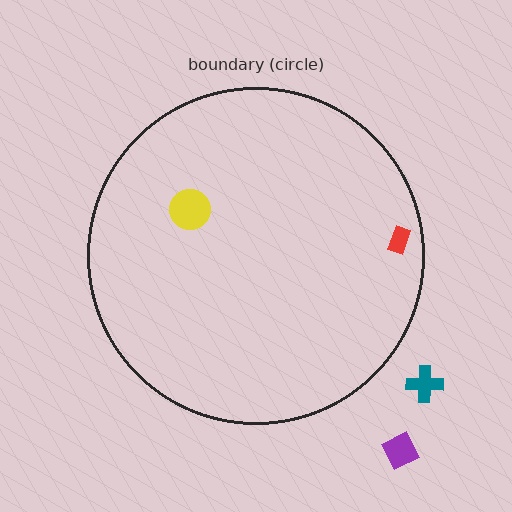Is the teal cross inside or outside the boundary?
Outside.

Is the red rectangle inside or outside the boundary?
Inside.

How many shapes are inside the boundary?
2 inside, 2 outside.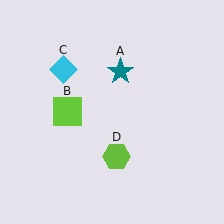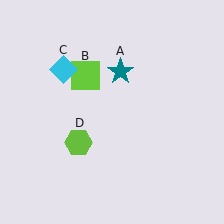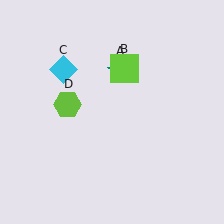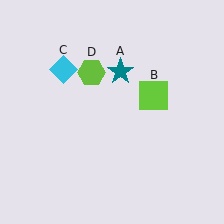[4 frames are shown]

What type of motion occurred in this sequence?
The lime square (object B), lime hexagon (object D) rotated clockwise around the center of the scene.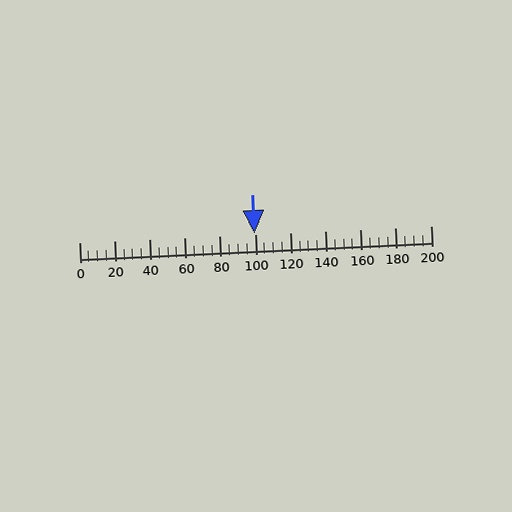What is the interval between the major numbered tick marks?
The major tick marks are spaced 20 units apart.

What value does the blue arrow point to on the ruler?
The blue arrow points to approximately 100.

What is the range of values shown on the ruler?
The ruler shows values from 0 to 200.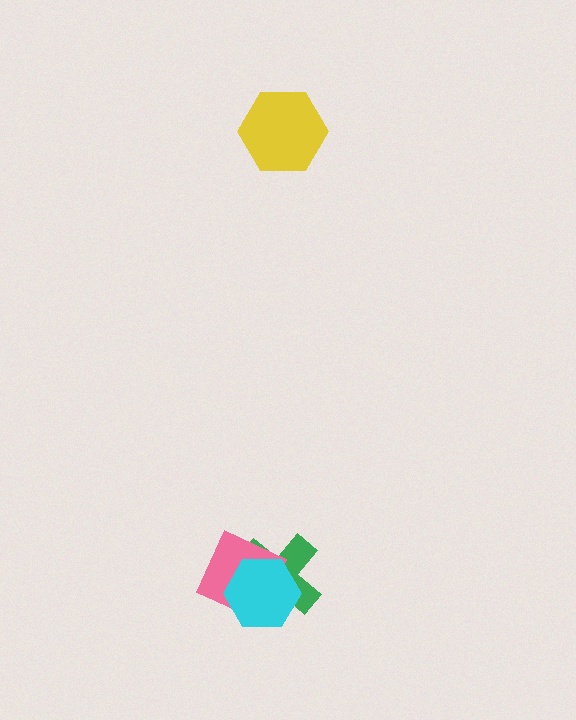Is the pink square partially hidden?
Yes, it is partially covered by another shape.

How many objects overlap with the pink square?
2 objects overlap with the pink square.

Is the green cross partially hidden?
Yes, it is partially covered by another shape.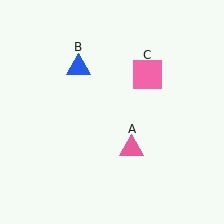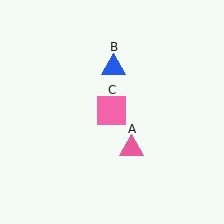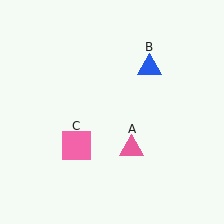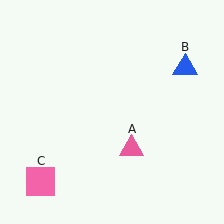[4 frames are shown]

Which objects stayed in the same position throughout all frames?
Pink triangle (object A) remained stationary.